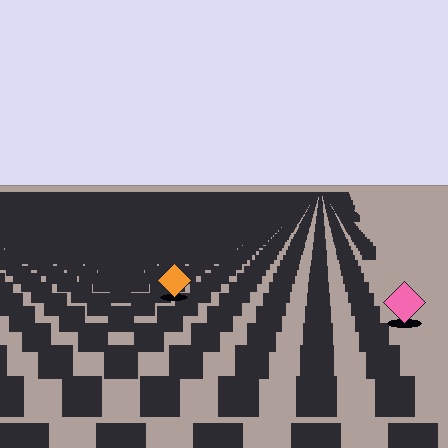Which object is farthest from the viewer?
The orange diamond is farthest from the viewer. It appears smaller and the ground texture around it is denser.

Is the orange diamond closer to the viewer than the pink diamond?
No. The pink diamond is closer — you can tell from the texture gradient: the ground texture is coarser near it.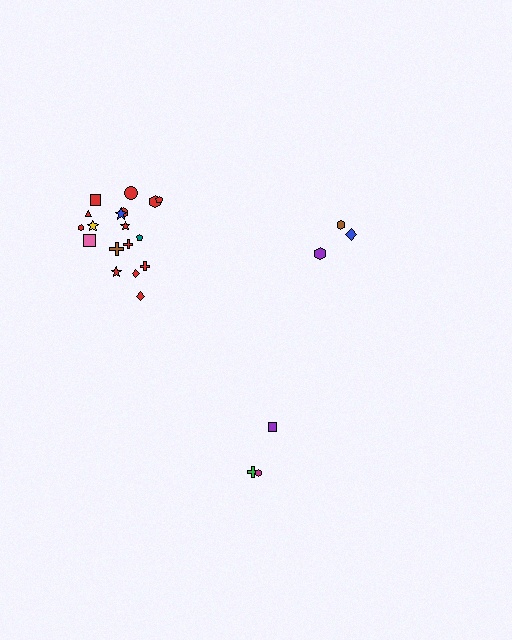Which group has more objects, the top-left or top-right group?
The top-left group.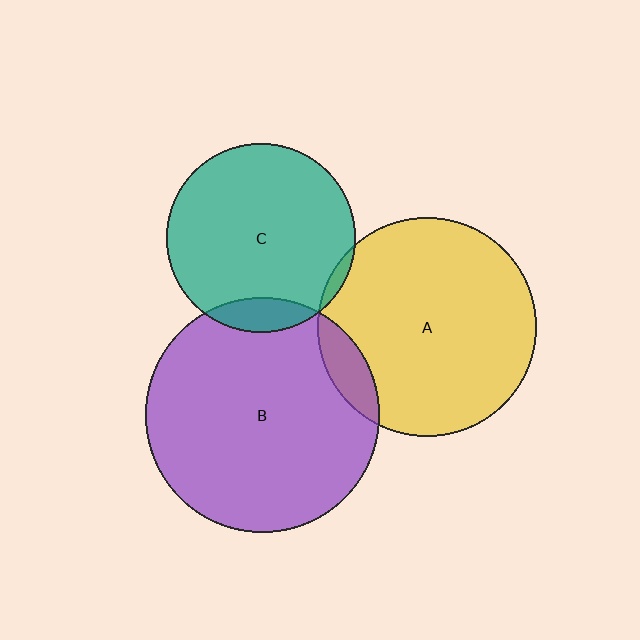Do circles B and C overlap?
Yes.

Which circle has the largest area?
Circle B (purple).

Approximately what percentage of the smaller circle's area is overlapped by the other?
Approximately 10%.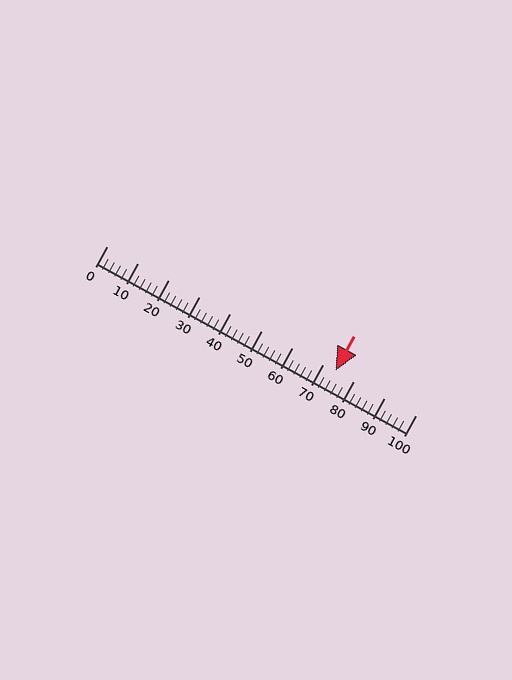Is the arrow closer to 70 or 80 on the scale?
The arrow is closer to 70.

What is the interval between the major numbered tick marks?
The major tick marks are spaced 10 units apart.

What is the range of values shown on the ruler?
The ruler shows values from 0 to 100.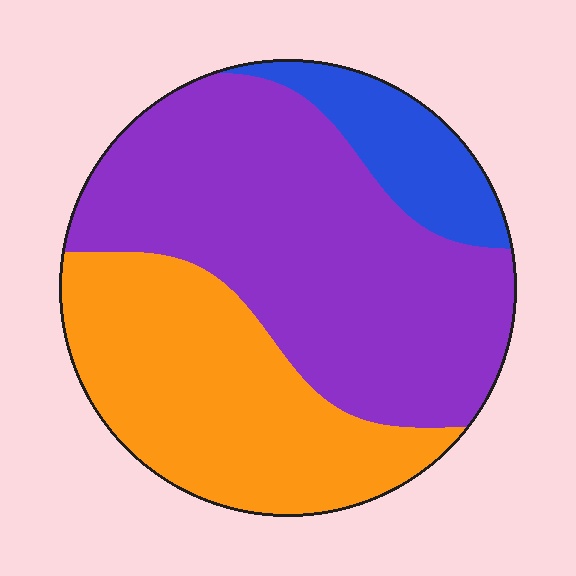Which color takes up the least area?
Blue, at roughly 10%.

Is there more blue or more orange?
Orange.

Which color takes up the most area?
Purple, at roughly 55%.